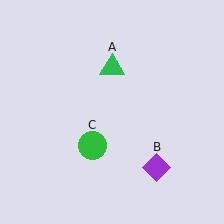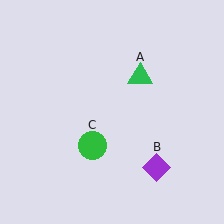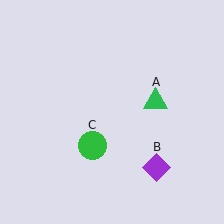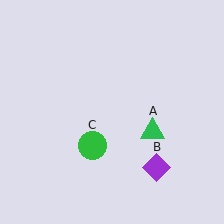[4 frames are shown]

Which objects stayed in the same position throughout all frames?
Purple diamond (object B) and green circle (object C) remained stationary.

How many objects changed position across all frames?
1 object changed position: green triangle (object A).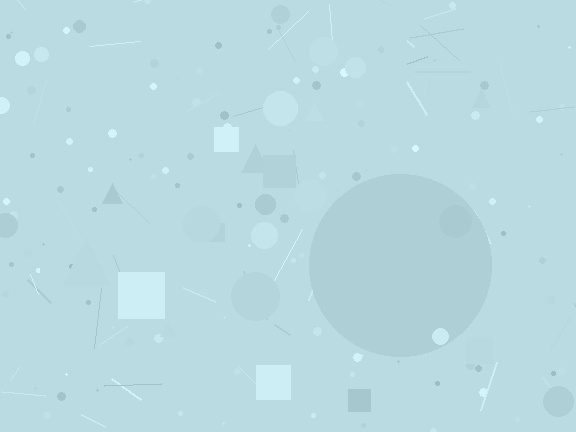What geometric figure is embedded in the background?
A circle is embedded in the background.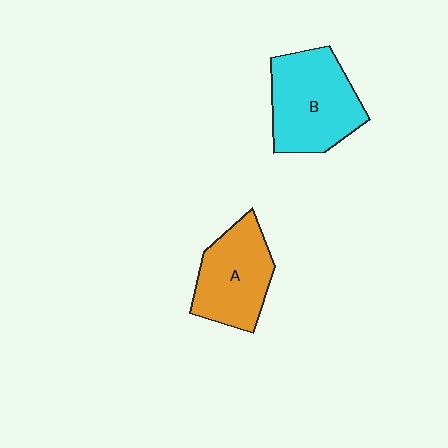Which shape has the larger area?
Shape B (cyan).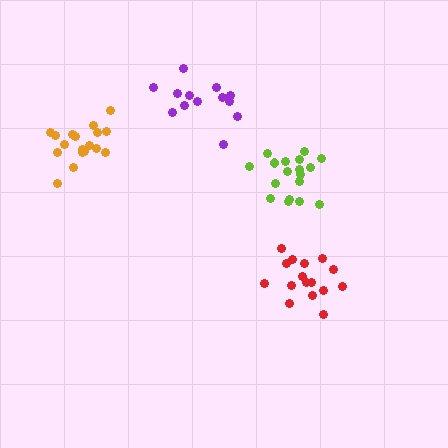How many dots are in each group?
Group 1: 18 dots, Group 2: 16 dots, Group 3: 13 dots, Group 4: 18 dots (65 total).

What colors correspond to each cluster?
The clusters are colored: lime, red, purple, orange.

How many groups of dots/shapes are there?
There are 4 groups.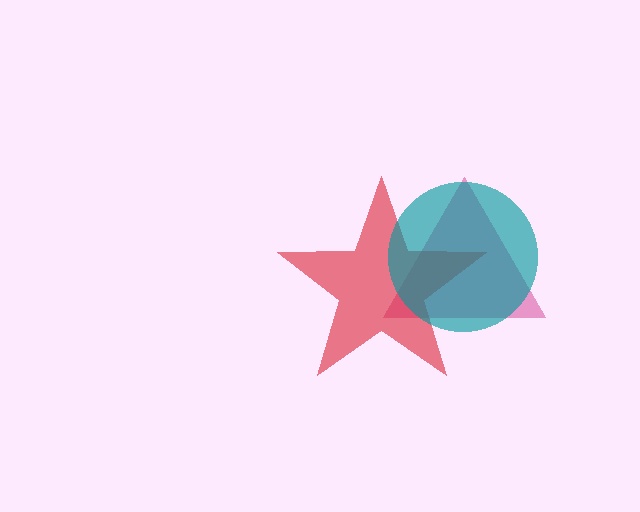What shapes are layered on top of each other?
The layered shapes are: a magenta triangle, a red star, a teal circle.